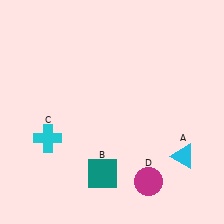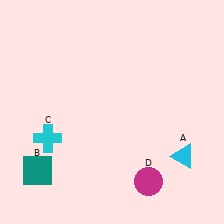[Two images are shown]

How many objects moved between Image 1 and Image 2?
1 object moved between the two images.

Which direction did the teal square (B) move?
The teal square (B) moved left.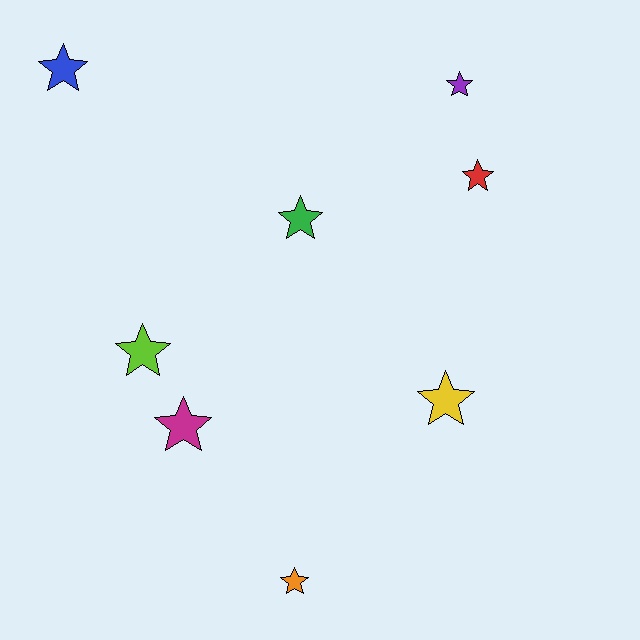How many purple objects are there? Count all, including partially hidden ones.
There is 1 purple object.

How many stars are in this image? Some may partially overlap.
There are 8 stars.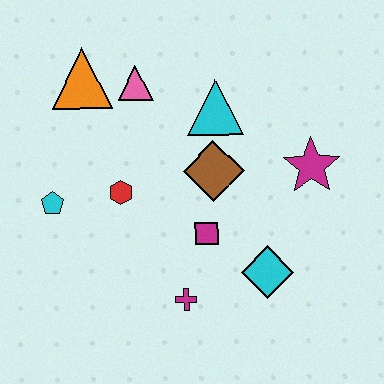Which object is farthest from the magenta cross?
The orange triangle is farthest from the magenta cross.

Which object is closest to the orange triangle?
The pink triangle is closest to the orange triangle.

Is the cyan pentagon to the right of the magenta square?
No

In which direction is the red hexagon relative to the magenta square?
The red hexagon is to the left of the magenta square.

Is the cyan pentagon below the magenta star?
Yes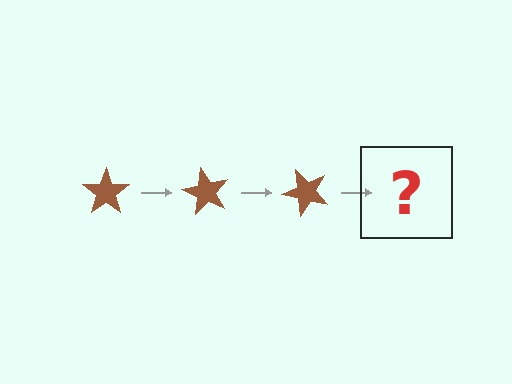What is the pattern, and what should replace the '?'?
The pattern is that the star rotates 60 degrees each step. The '?' should be a brown star rotated 180 degrees.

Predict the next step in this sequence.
The next step is a brown star rotated 180 degrees.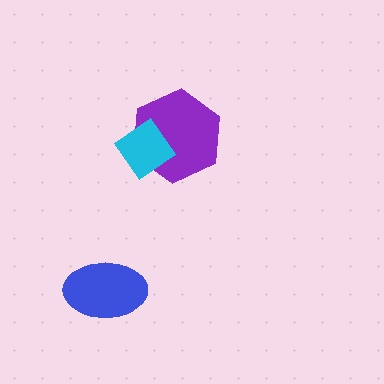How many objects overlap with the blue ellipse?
0 objects overlap with the blue ellipse.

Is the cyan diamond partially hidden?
No, no other shape covers it.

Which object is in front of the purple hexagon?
The cyan diamond is in front of the purple hexagon.